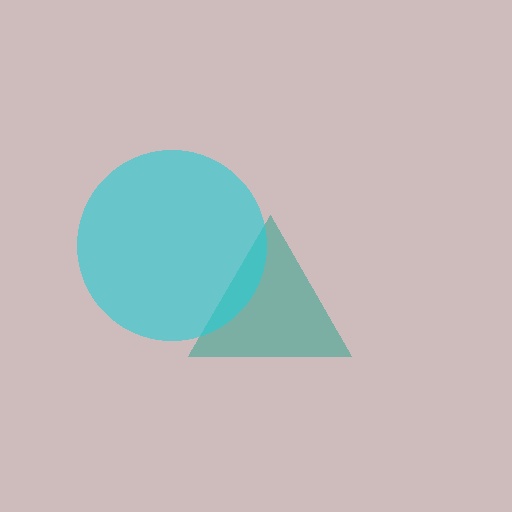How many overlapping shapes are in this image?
There are 2 overlapping shapes in the image.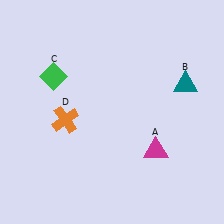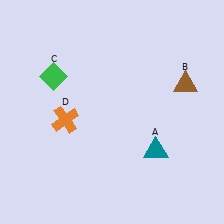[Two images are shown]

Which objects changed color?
A changed from magenta to teal. B changed from teal to brown.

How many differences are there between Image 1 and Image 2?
There are 2 differences between the two images.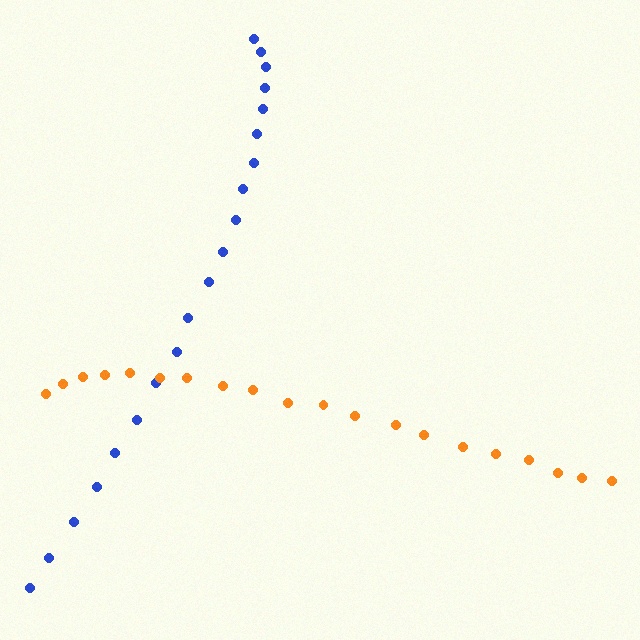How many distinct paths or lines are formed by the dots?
There are 2 distinct paths.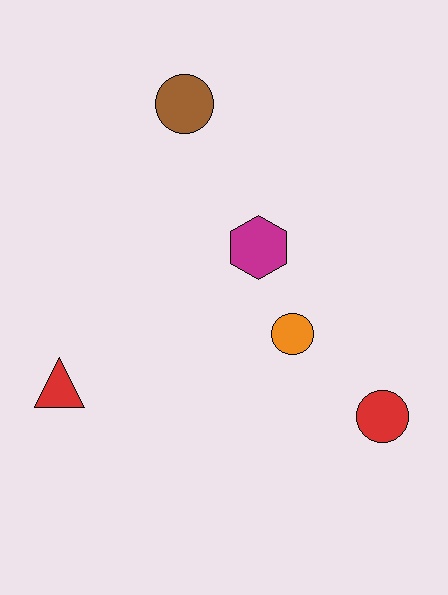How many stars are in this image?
There are no stars.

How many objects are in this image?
There are 5 objects.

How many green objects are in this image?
There are no green objects.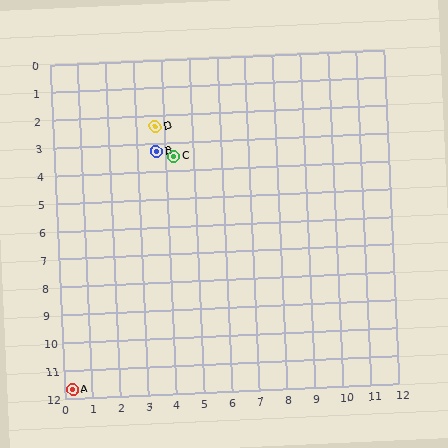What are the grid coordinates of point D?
Point D is at approximately (3.7, 2.4).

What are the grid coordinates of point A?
Point A is at approximately (0.3, 11.7).